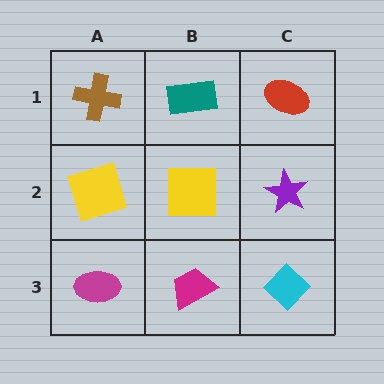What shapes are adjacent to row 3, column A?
A yellow square (row 2, column A), a magenta trapezoid (row 3, column B).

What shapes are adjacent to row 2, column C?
A red ellipse (row 1, column C), a cyan diamond (row 3, column C), a yellow square (row 2, column B).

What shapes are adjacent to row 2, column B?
A teal rectangle (row 1, column B), a magenta trapezoid (row 3, column B), a yellow square (row 2, column A), a purple star (row 2, column C).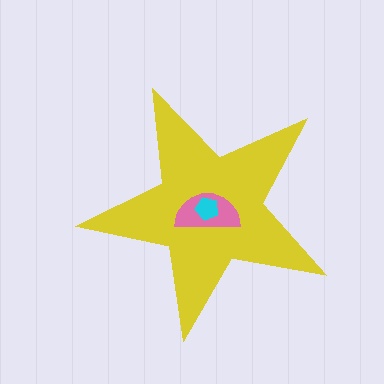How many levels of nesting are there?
3.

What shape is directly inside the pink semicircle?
The cyan pentagon.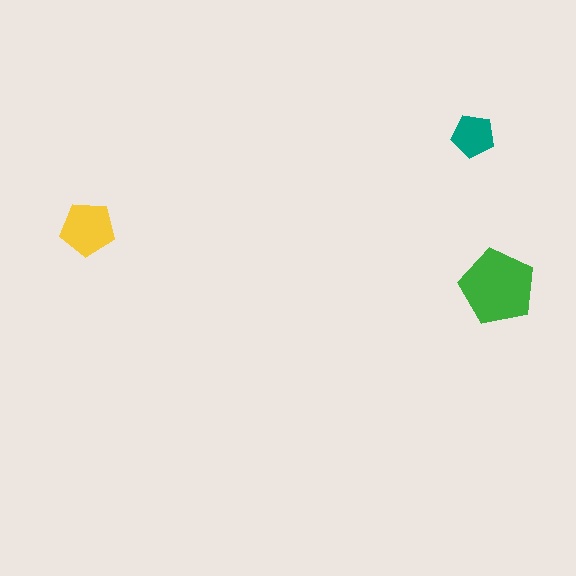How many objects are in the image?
There are 3 objects in the image.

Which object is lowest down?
The green pentagon is bottommost.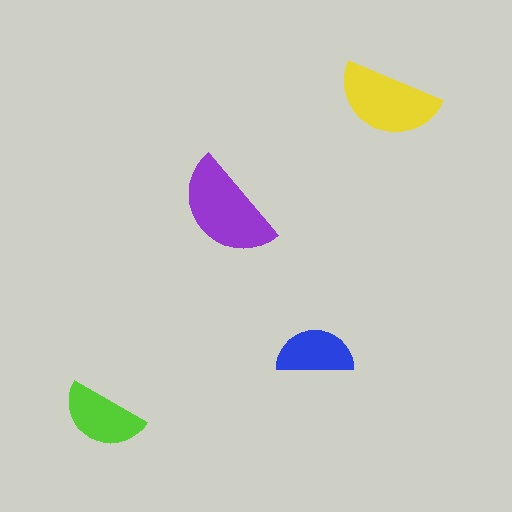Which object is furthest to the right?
The yellow semicircle is rightmost.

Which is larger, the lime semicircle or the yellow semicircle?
The yellow one.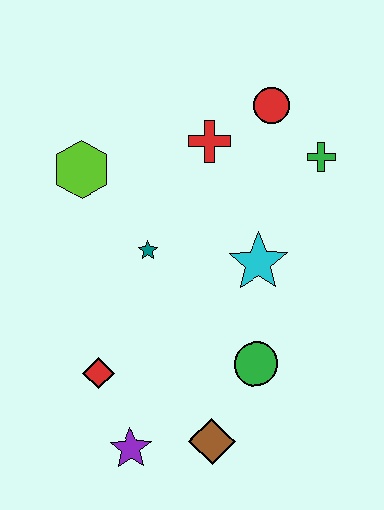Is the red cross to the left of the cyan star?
Yes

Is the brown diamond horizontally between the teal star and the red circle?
Yes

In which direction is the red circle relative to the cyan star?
The red circle is above the cyan star.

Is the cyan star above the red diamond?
Yes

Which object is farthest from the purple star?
The red circle is farthest from the purple star.